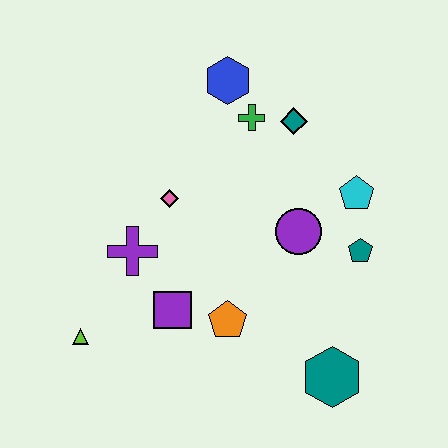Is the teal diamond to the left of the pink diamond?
No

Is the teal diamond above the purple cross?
Yes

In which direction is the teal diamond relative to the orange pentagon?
The teal diamond is above the orange pentagon.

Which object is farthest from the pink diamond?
The teal hexagon is farthest from the pink diamond.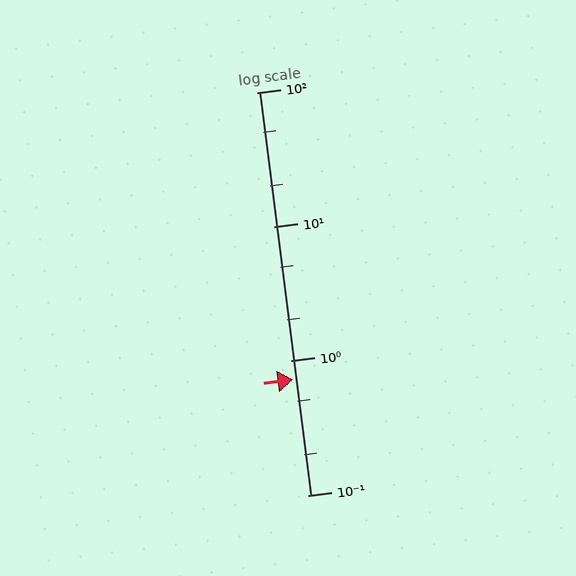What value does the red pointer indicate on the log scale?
The pointer indicates approximately 0.73.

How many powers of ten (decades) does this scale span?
The scale spans 3 decades, from 0.1 to 100.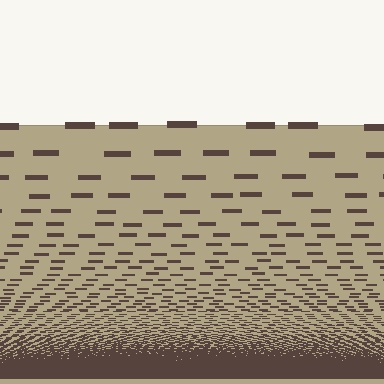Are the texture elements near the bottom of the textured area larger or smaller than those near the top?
Smaller. The gradient is inverted — elements near the bottom are smaller and denser.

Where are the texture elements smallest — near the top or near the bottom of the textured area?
Near the bottom.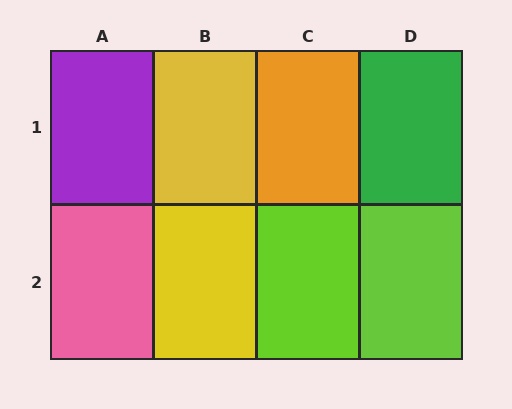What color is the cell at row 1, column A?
Purple.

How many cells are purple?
1 cell is purple.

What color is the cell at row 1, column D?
Green.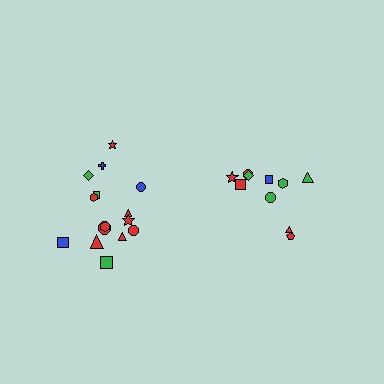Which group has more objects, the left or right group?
The left group.